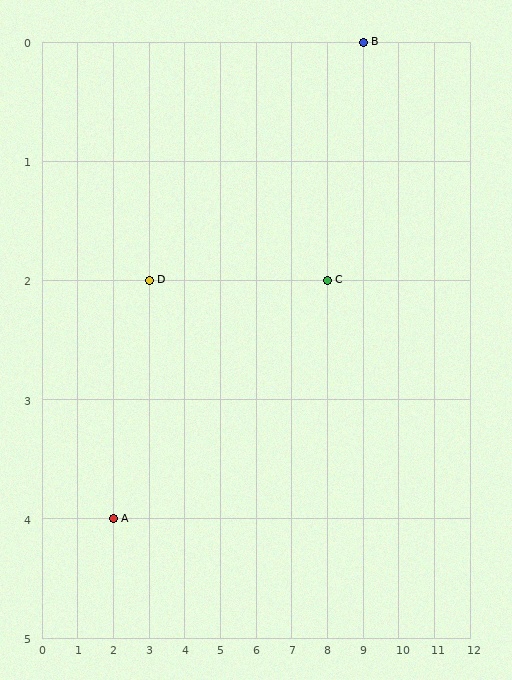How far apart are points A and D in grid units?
Points A and D are 1 column and 2 rows apart (about 2.2 grid units diagonally).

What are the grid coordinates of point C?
Point C is at grid coordinates (8, 2).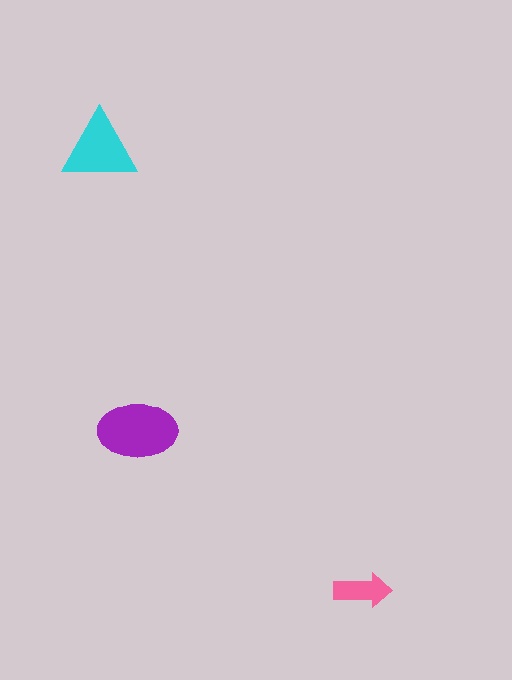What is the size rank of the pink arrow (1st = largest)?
3rd.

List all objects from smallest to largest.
The pink arrow, the cyan triangle, the purple ellipse.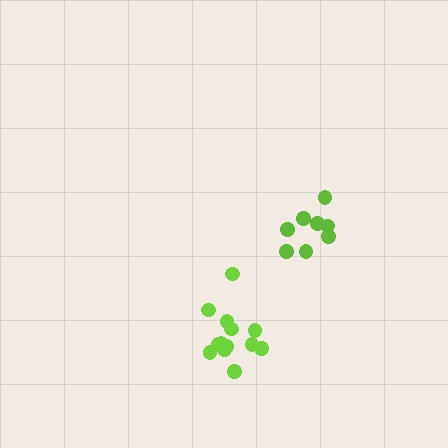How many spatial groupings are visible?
There are 2 spatial groupings.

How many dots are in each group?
Group 1: 14 dots, Group 2: 9 dots (23 total).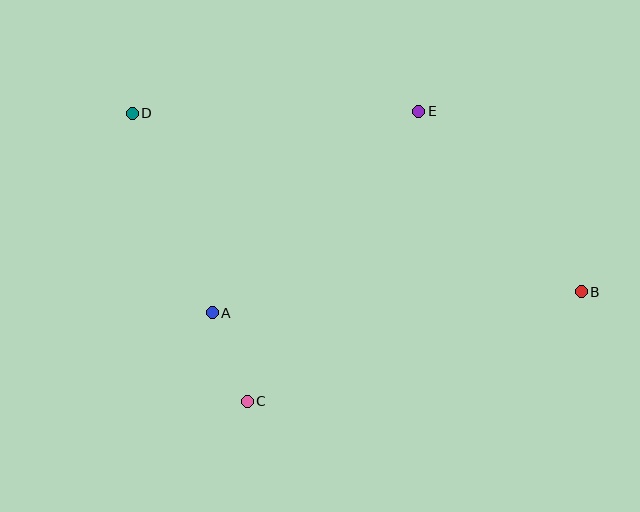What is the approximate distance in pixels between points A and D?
The distance between A and D is approximately 215 pixels.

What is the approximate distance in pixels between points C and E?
The distance between C and E is approximately 337 pixels.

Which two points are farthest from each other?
Points B and D are farthest from each other.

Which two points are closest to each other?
Points A and C are closest to each other.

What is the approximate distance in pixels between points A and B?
The distance between A and B is approximately 370 pixels.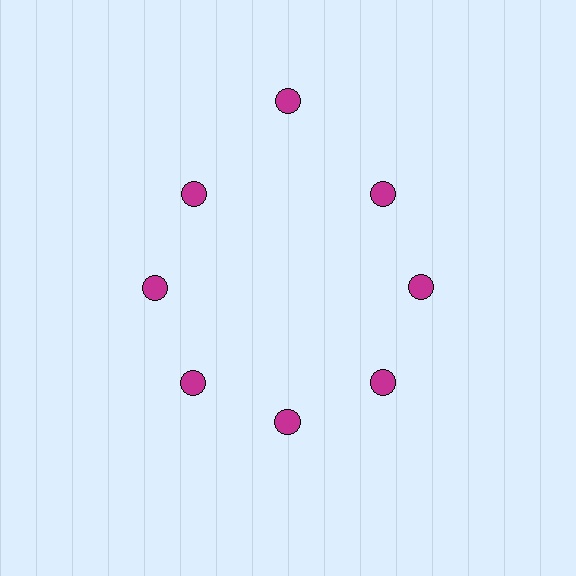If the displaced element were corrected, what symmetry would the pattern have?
It would have 8-fold rotational symmetry — the pattern would map onto itself every 45 degrees.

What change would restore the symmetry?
The symmetry would be restored by moving it inward, back onto the ring so that all 8 circles sit at equal angles and equal distance from the center.